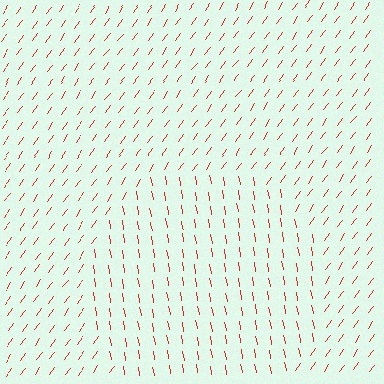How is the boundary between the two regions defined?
The boundary is defined purely by a change in line orientation (approximately 45 degrees difference). All lines are the same color and thickness.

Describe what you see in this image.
The image is filled with small red line segments. A circle region in the image has lines oriented differently from the surrounding lines, creating a visible texture boundary.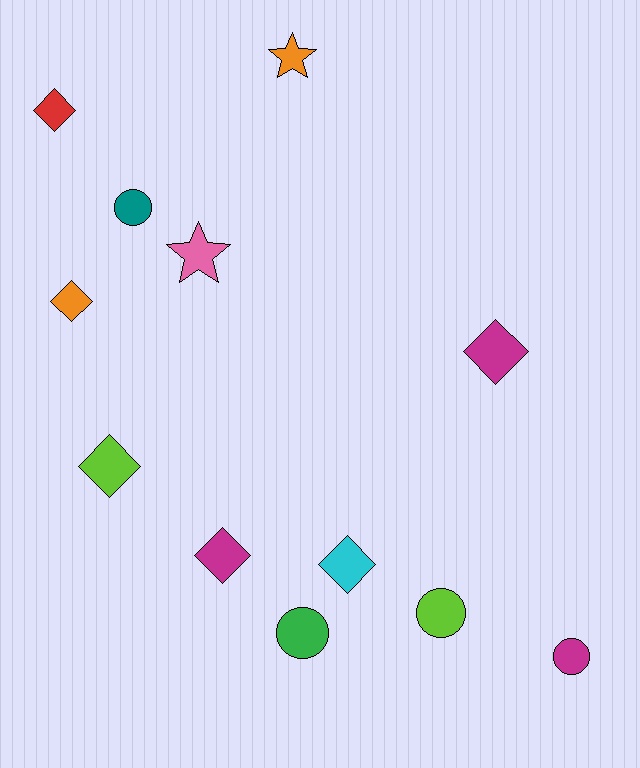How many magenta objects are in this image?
There are 3 magenta objects.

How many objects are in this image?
There are 12 objects.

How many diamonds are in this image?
There are 6 diamonds.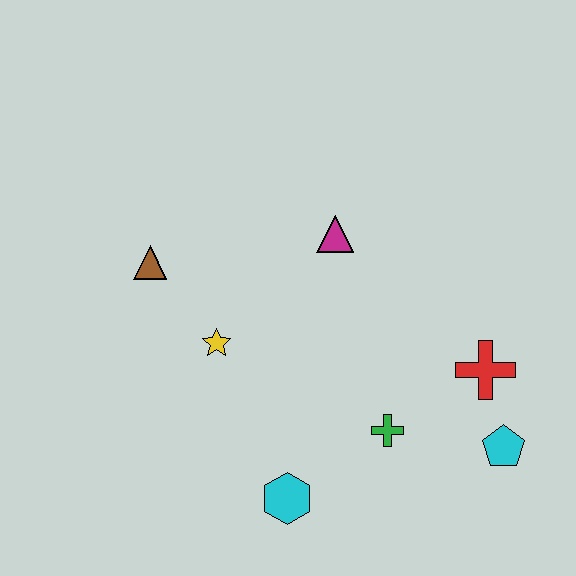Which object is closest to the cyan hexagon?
The green cross is closest to the cyan hexagon.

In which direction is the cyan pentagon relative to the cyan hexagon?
The cyan pentagon is to the right of the cyan hexagon.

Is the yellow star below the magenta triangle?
Yes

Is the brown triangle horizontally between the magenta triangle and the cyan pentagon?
No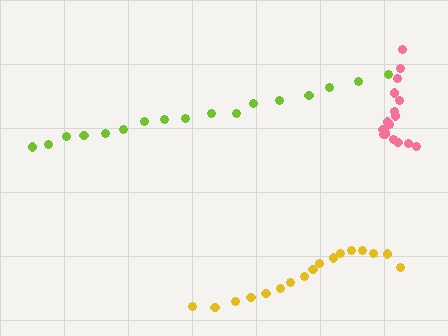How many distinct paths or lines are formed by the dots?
There are 3 distinct paths.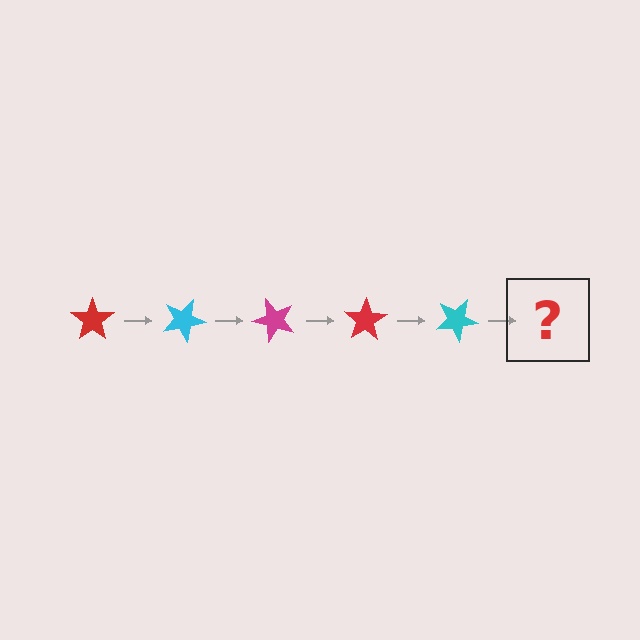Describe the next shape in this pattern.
It should be a magenta star, rotated 125 degrees from the start.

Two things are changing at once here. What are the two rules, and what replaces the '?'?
The two rules are that it rotates 25 degrees each step and the color cycles through red, cyan, and magenta. The '?' should be a magenta star, rotated 125 degrees from the start.